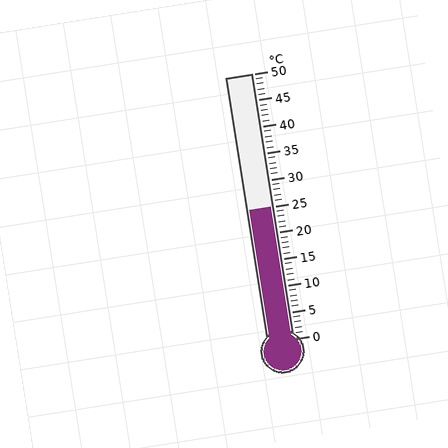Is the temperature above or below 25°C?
The temperature is at 25°C.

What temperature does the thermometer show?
The thermometer shows approximately 25°C.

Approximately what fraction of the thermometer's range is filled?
The thermometer is filled to approximately 50% of its range.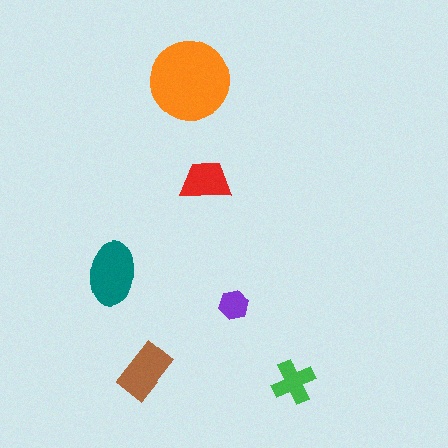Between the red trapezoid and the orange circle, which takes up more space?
The orange circle.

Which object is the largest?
The orange circle.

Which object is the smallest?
The purple hexagon.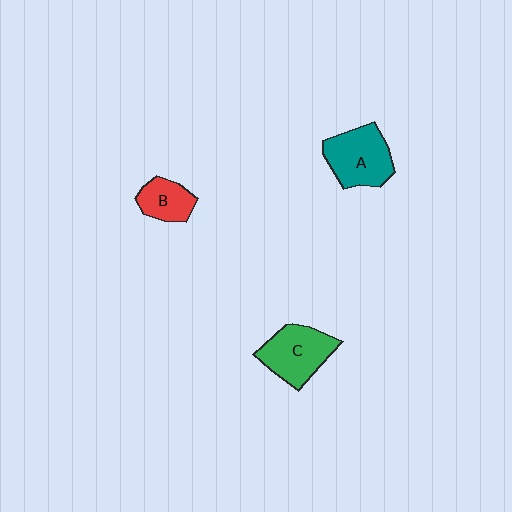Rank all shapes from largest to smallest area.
From largest to smallest: A (teal), C (green), B (red).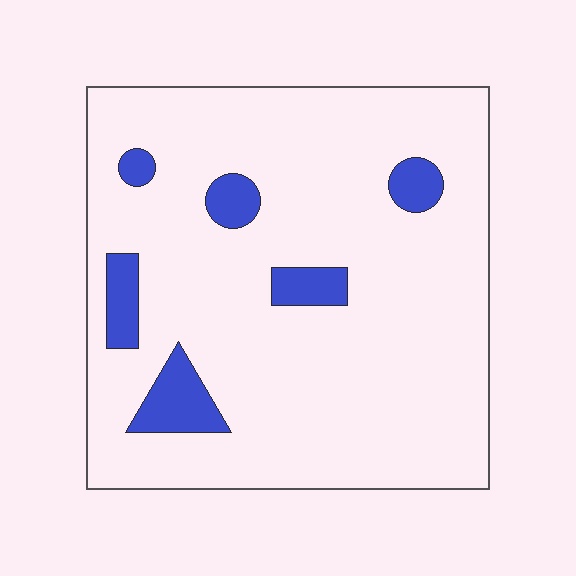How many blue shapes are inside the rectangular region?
6.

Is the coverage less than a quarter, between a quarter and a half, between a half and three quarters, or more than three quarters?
Less than a quarter.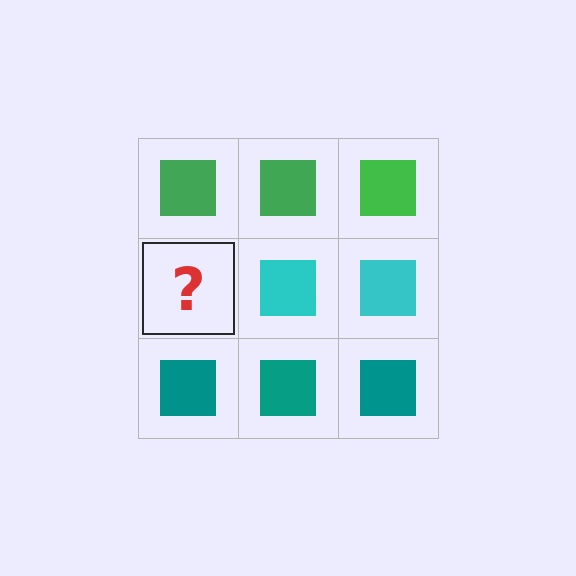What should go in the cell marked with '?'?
The missing cell should contain a cyan square.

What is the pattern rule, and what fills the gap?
The rule is that each row has a consistent color. The gap should be filled with a cyan square.